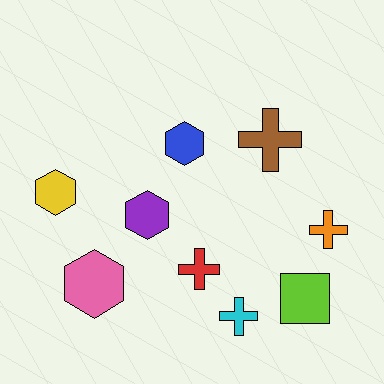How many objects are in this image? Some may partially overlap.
There are 9 objects.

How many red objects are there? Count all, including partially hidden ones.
There is 1 red object.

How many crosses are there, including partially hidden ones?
There are 4 crosses.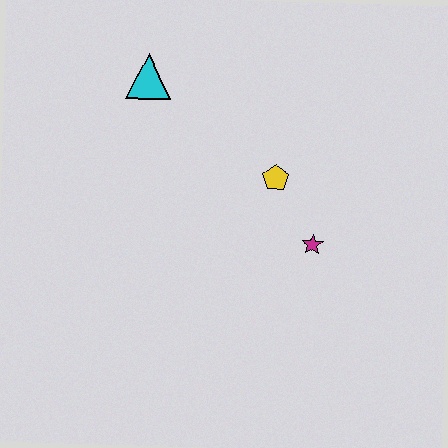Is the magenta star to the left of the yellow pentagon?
No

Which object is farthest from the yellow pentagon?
The cyan triangle is farthest from the yellow pentagon.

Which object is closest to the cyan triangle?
The yellow pentagon is closest to the cyan triangle.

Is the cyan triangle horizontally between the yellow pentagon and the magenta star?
No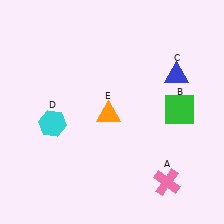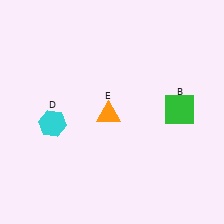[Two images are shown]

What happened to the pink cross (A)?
The pink cross (A) was removed in Image 2. It was in the bottom-right area of Image 1.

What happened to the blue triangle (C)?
The blue triangle (C) was removed in Image 2. It was in the top-right area of Image 1.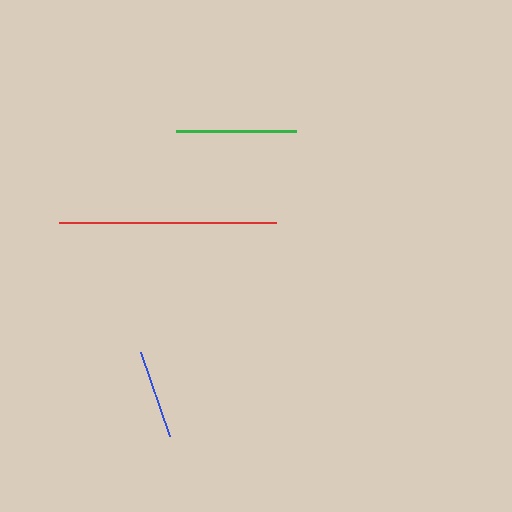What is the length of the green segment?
The green segment is approximately 120 pixels long.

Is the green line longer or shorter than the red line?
The red line is longer than the green line.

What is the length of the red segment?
The red segment is approximately 218 pixels long.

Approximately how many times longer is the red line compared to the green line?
The red line is approximately 1.8 times the length of the green line.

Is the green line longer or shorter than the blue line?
The green line is longer than the blue line.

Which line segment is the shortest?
The blue line is the shortest at approximately 89 pixels.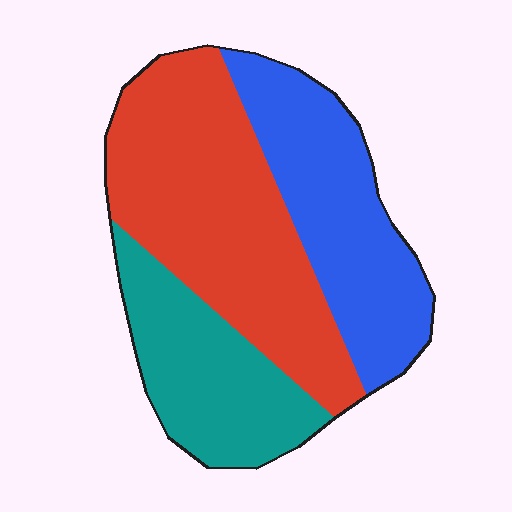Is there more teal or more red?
Red.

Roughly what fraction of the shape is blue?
Blue takes up about one third (1/3) of the shape.